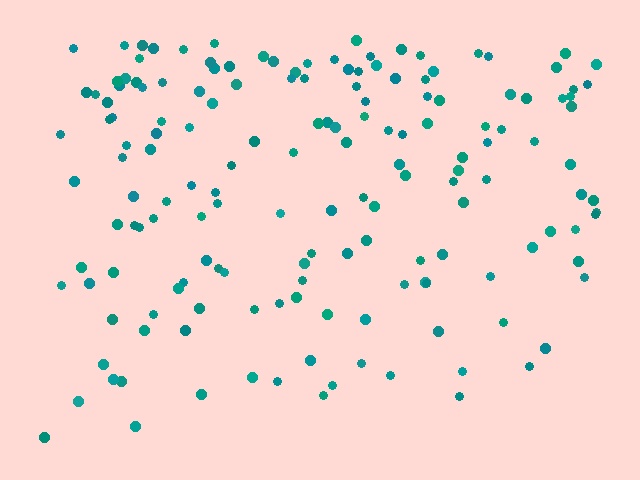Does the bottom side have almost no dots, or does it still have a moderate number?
Still a moderate number, just noticeably fewer than the top.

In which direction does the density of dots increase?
From bottom to top, with the top side densest.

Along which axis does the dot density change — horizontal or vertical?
Vertical.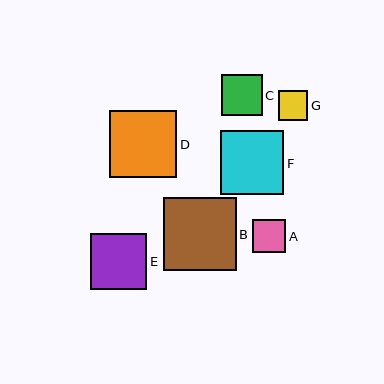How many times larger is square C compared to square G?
Square C is approximately 1.4 times the size of square G.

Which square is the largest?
Square B is the largest with a size of approximately 73 pixels.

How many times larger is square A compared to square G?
Square A is approximately 1.1 times the size of square G.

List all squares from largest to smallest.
From largest to smallest: B, D, F, E, C, A, G.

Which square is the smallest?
Square G is the smallest with a size of approximately 30 pixels.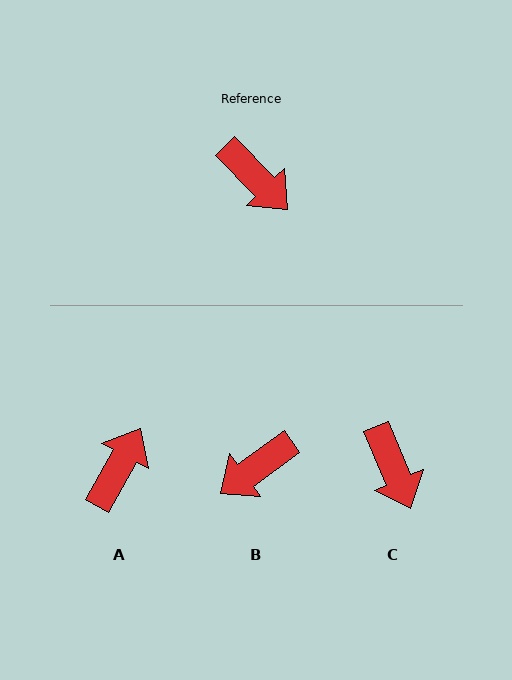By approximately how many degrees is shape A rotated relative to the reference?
Approximately 107 degrees counter-clockwise.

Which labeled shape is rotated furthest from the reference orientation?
A, about 107 degrees away.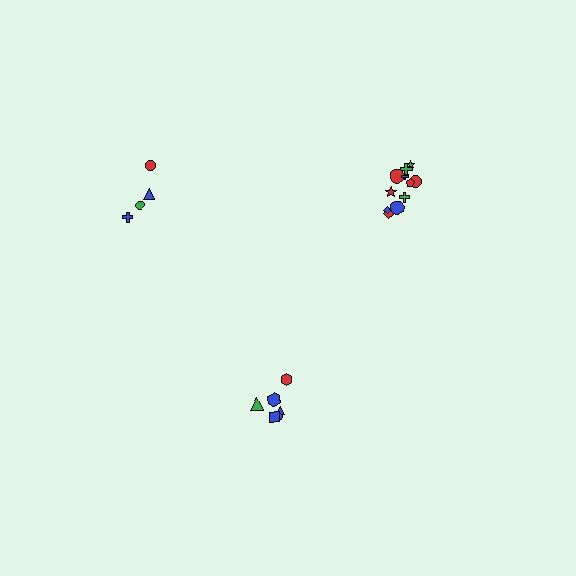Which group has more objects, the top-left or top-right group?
The top-right group.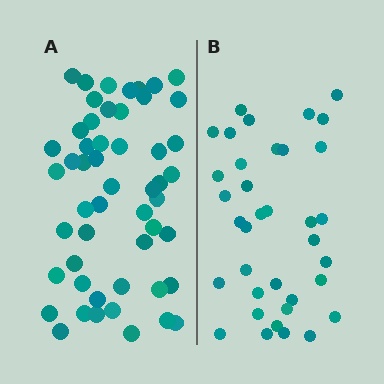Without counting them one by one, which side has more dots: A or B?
Region A (the left region) has more dots.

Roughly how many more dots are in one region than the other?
Region A has approximately 15 more dots than region B.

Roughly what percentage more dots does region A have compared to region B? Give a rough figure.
About 45% more.